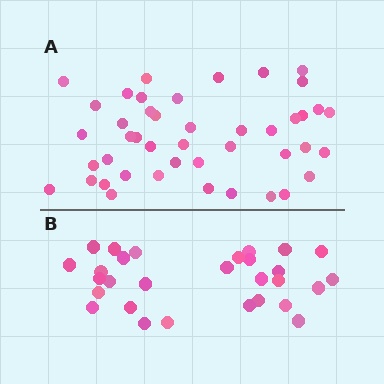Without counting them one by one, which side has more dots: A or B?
Region A (the top region) has more dots.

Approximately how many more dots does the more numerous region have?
Region A has approximately 15 more dots than region B.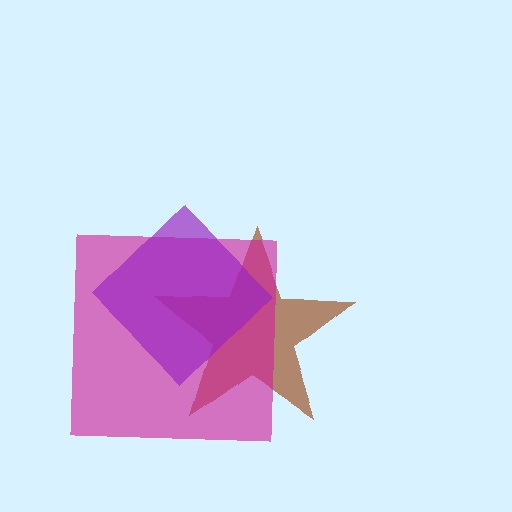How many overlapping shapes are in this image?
There are 3 overlapping shapes in the image.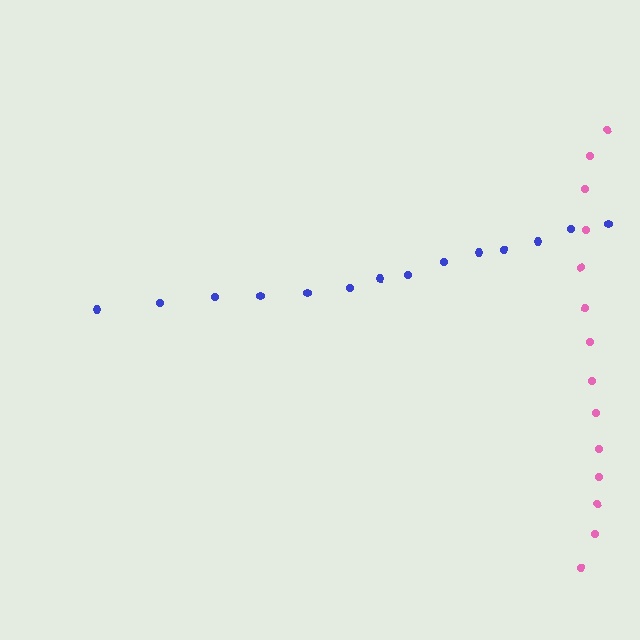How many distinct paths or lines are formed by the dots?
There are 2 distinct paths.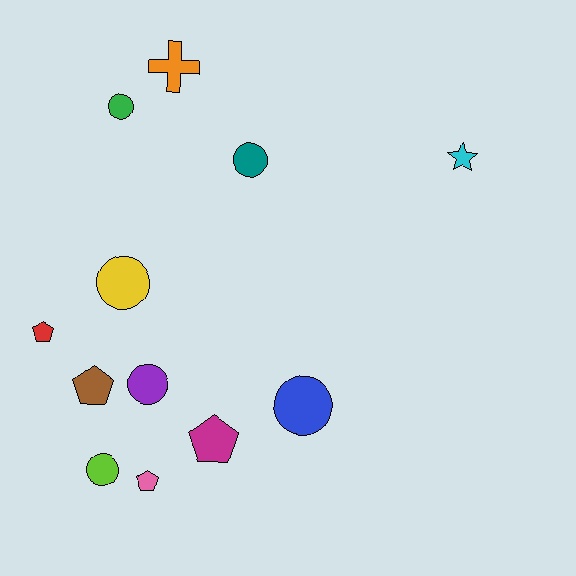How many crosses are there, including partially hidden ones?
There is 1 cross.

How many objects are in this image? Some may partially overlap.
There are 12 objects.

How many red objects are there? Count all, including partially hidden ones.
There is 1 red object.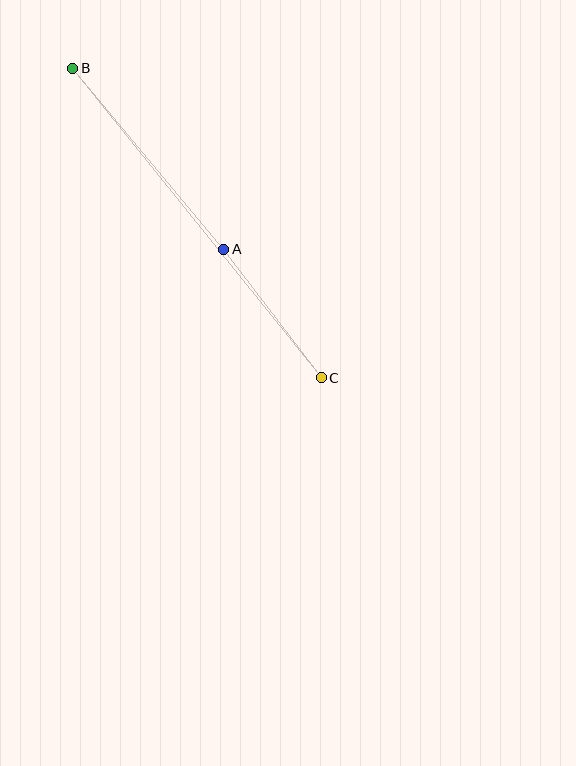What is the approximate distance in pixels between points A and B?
The distance between A and B is approximately 236 pixels.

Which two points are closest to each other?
Points A and C are closest to each other.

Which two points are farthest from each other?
Points B and C are farthest from each other.